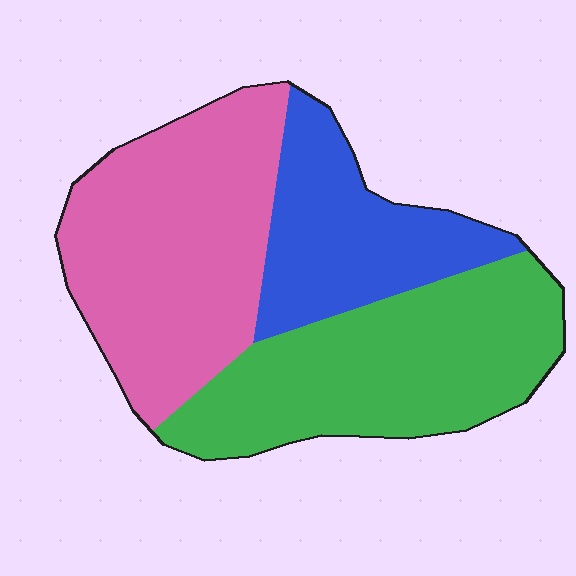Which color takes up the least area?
Blue, at roughly 25%.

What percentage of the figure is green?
Green takes up about three eighths (3/8) of the figure.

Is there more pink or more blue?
Pink.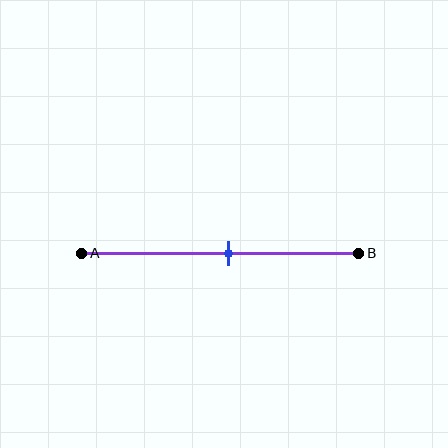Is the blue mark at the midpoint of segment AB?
No, the mark is at about 55% from A, not at the 50% midpoint.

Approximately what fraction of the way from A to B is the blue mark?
The blue mark is approximately 55% of the way from A to B.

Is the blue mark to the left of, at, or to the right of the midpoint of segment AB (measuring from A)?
The blue mark is to the right of the midpoint of segment AB.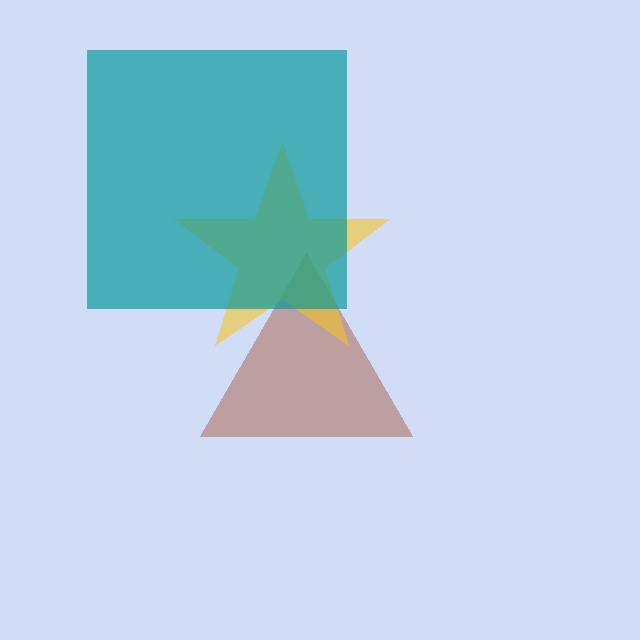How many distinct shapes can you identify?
There are 3 distinct shapes: a brown triangle, a yellow star, a teal square.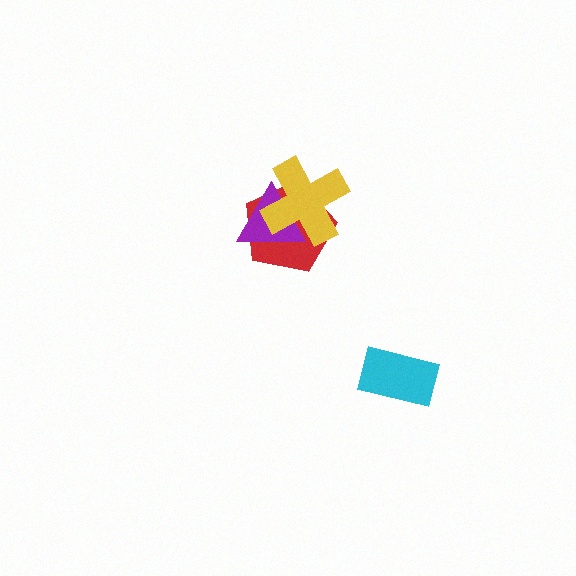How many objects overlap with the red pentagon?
2 objects overlap with the red pentagon.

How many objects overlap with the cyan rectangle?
0 objects overlap with the cyan rectangle.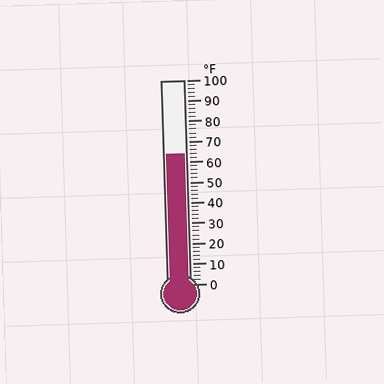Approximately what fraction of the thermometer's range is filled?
The thermometer is filled to approximately 65% of its range.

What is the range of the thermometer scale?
The thermometer scale ranges from 0°F to 100°F.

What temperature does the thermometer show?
The thermometer shows approximately 64°F.